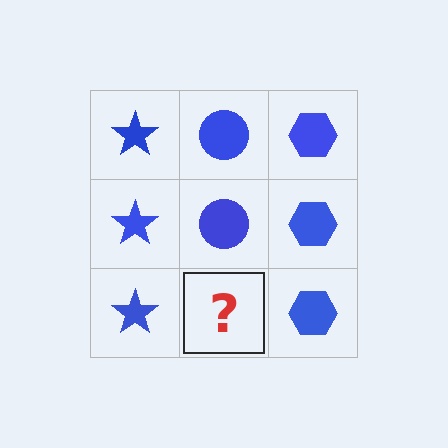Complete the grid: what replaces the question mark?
The question mark should be replaced with a blue circle.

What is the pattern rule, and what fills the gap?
The rule is that each column has a consistent shape. The gap should be filled with a blue circle.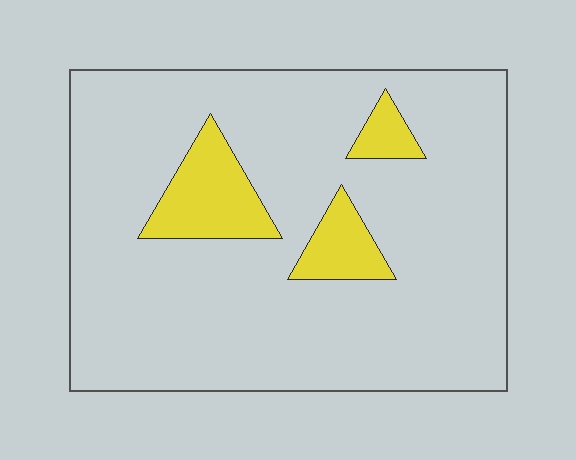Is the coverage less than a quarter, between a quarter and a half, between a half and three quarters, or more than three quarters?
Less than a quarter.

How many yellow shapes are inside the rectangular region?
3.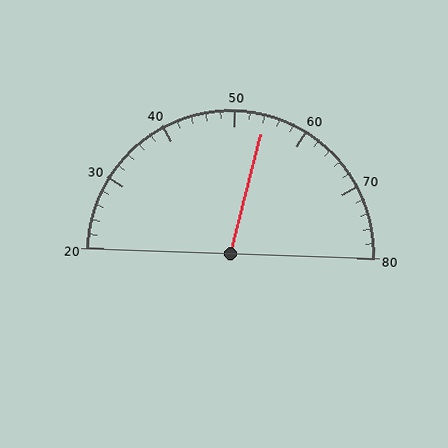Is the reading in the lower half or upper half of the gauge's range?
The reading is in the upper half of the range (20 to 80).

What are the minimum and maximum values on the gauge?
The gauge ranges from 20 to 80.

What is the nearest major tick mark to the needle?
The nearest major tick mark is 50.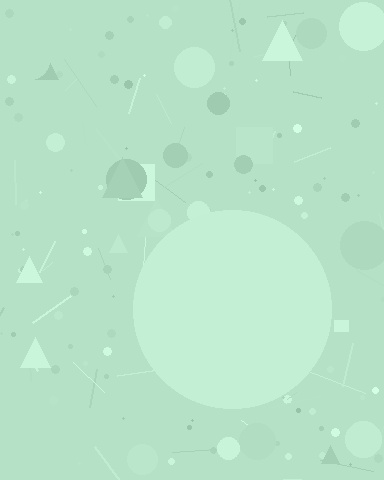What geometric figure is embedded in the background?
A circle is embedded in the background.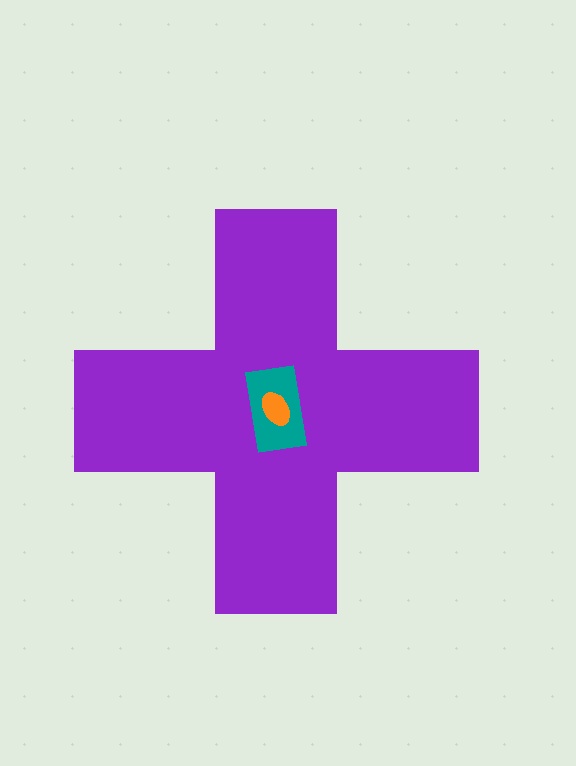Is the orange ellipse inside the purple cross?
Yes.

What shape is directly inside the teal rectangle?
The orange ellipse.